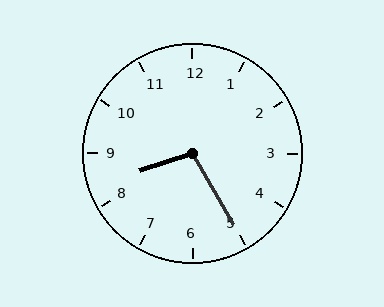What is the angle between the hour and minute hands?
Approximately 102 degrees.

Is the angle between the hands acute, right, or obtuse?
It is obtuse.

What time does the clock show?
8:25.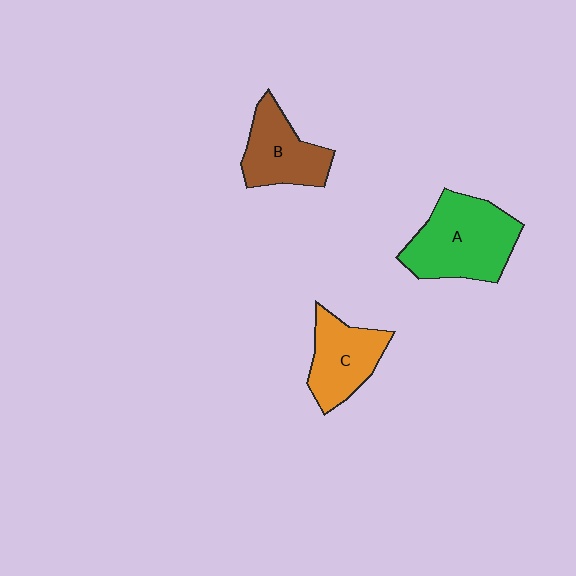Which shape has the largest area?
Shape A (green).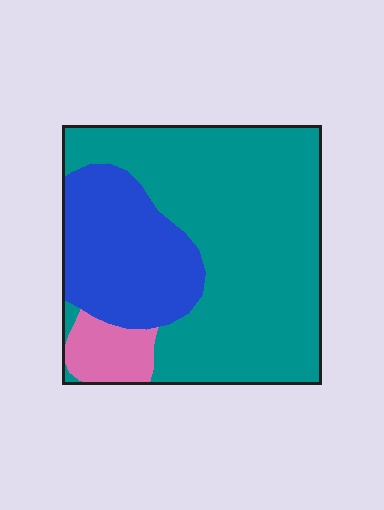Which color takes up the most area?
Teal, at roughly 65%.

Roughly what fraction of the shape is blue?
Blue takes up about one quarter (1/4) of the shape.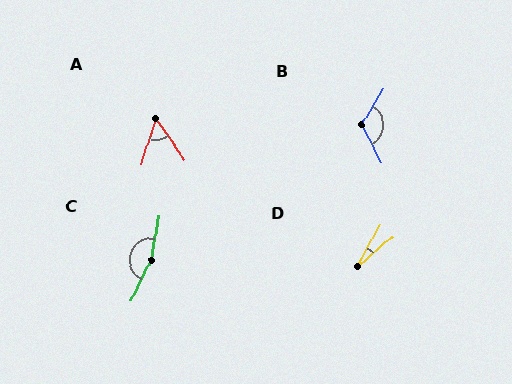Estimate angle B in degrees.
Approximately 120 degrees.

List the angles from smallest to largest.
D (20°), A (52°), B (120°), C (164°).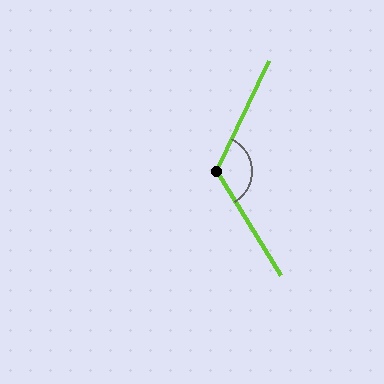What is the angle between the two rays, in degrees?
Approximately 123 degrees.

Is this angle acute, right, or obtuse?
It is obtuse.